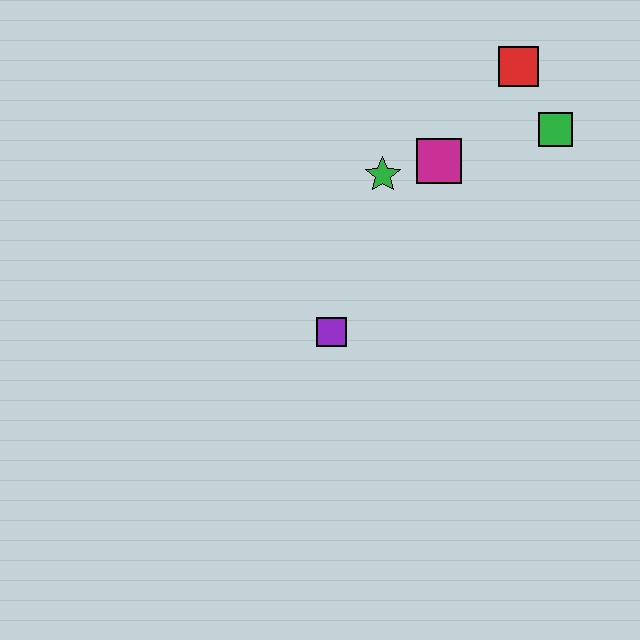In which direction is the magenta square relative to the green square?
The magenta square is to the left of the green square.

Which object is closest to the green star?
The magenta square is closest to the green star.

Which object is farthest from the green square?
The purple square is farthest from the green square.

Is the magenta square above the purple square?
Yes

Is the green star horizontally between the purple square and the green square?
Yes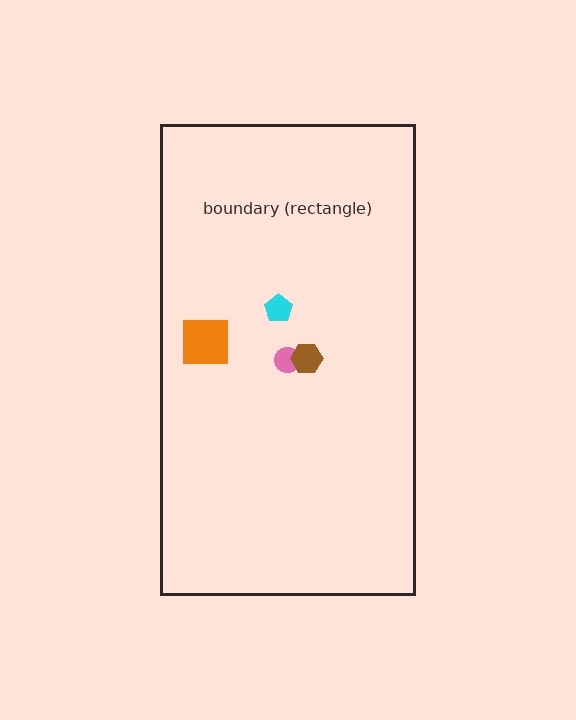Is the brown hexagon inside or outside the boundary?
Inside.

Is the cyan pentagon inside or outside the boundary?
Inside.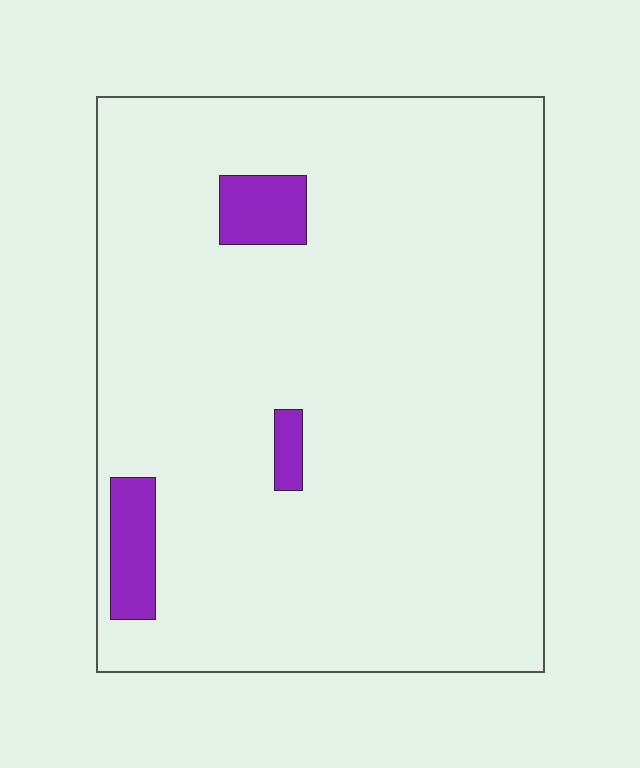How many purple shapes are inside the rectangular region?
3.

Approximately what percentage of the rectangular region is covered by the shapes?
Approximately 5%.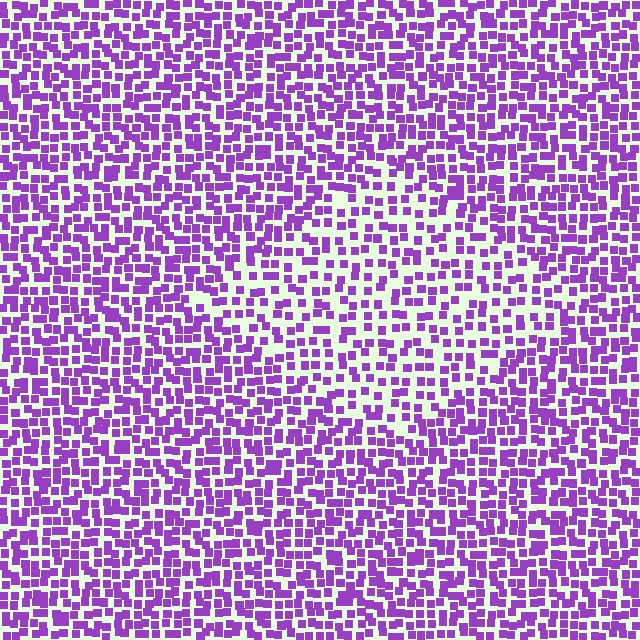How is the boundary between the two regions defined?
The boundary is defined by a change in element density (approximately 1.6x ratio). All elements are the same color, size, and shape.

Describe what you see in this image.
The image contains small purple elements arranged at two different densities. A diamond-shaped region is visible where the elements are less densely packed than the surrounding area.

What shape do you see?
I see a diamond.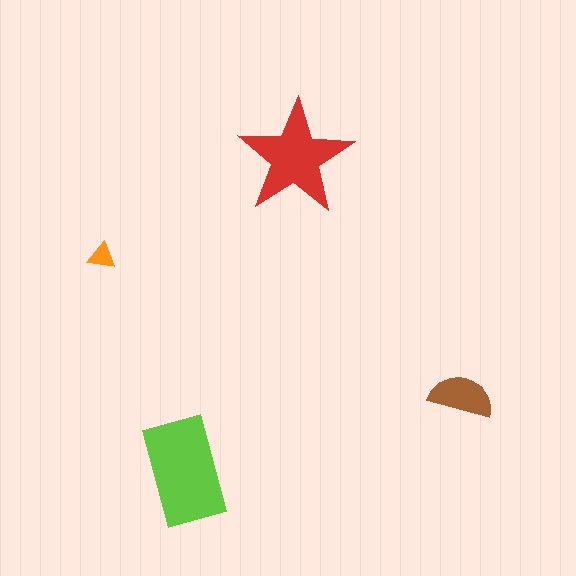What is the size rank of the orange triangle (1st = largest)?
4th.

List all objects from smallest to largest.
The orange triangle, the brown semicircle, the red star, the lime rectangle.